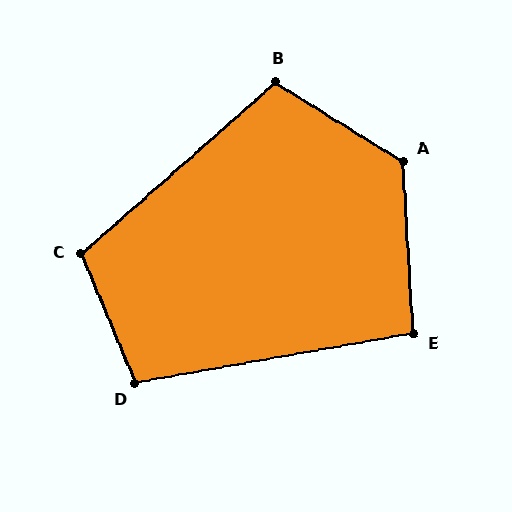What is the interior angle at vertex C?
Approximately 109 degrees (obtuse).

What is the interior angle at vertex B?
Approximately 107 degrees (obtuse).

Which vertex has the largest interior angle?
A, at approximately 125 degrees.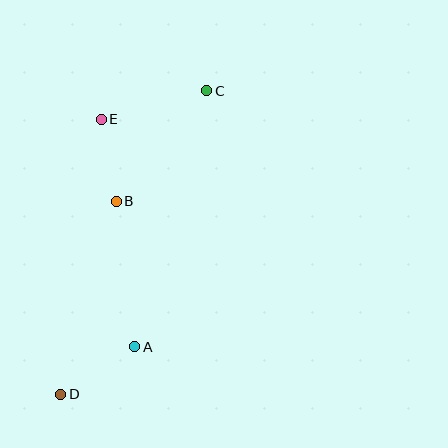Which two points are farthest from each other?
Points C and D are farthest from each other.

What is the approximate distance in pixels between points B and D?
The distance between B and D is approximately 201 pixels.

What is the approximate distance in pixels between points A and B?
The distance between A and B is approximately 147 pixels.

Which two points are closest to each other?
Points B and E are closest to each other.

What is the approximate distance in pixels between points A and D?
The distance between A and D is approximately 88 pixels.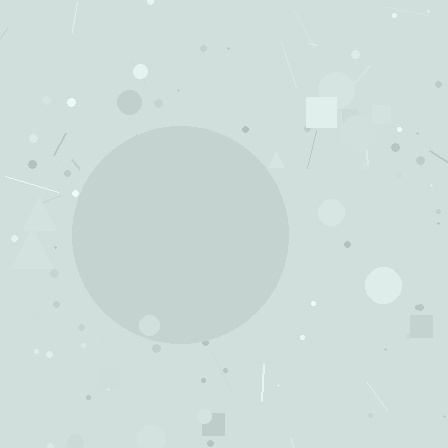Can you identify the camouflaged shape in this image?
The camouflaged shape is a circle.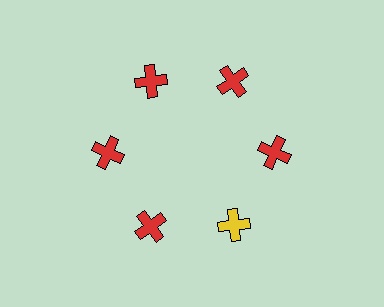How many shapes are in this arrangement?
There are 6 shapes arranged in a ring pattern.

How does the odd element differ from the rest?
It has a different color: yellow instead of red.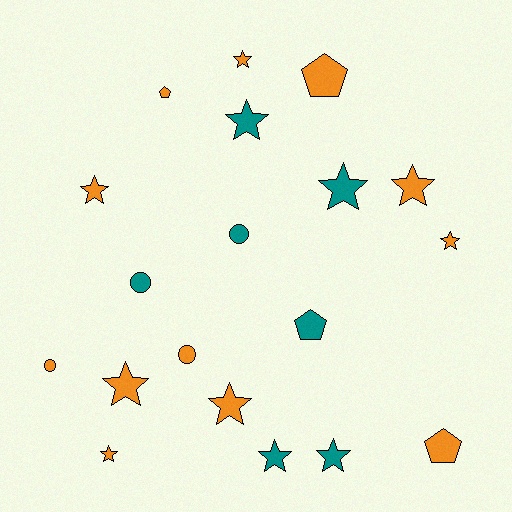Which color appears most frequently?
Orange, with 12 objects.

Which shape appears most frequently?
Star, with 11 objects.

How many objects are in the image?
There are 19 objects.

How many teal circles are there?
There are 2 teal circles.